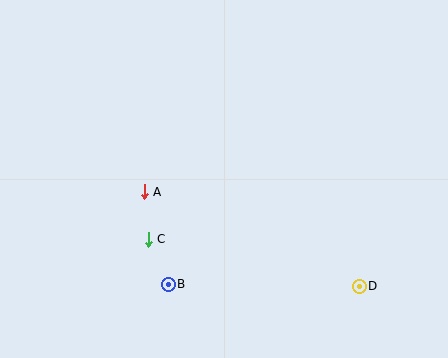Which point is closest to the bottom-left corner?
Point B is closest to the bottom-left corner.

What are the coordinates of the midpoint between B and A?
The midpoint between B and A is at (156, 238).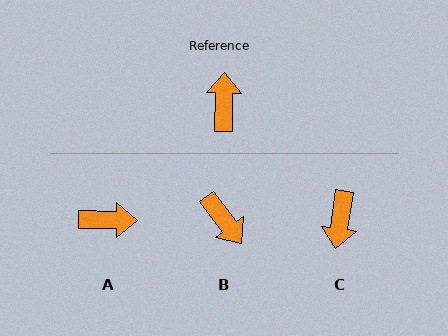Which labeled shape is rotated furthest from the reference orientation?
C, about 172 degrees away.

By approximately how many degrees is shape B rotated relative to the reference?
Approximately 142 degrees clockwise.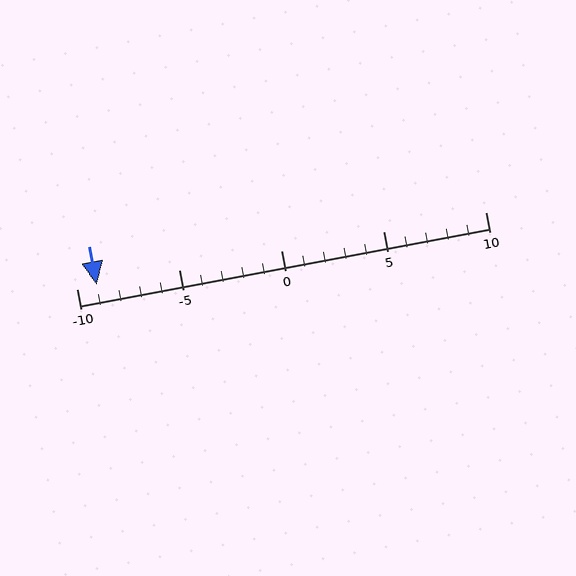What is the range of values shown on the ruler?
The ruler shows values from -10 to 10.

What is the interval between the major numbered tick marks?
The major tick marks are spaced 5 units apart.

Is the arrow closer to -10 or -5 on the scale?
The arrow is closer to -10.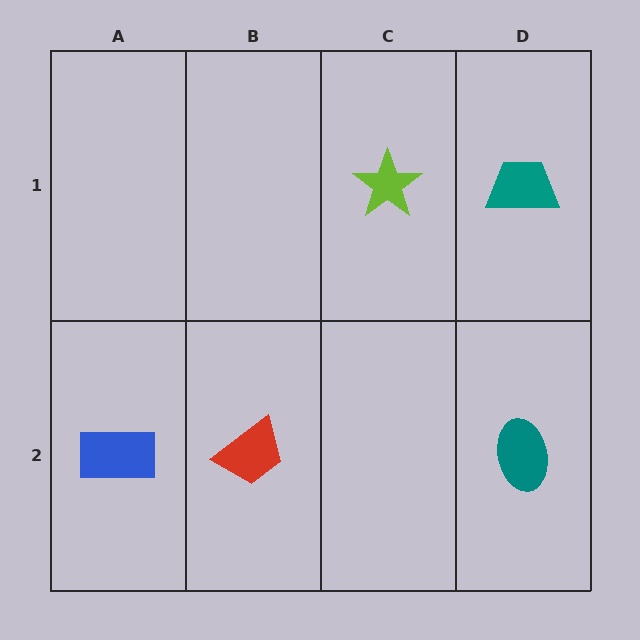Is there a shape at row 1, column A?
No, that cell is empty.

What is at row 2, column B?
A red trapezoid.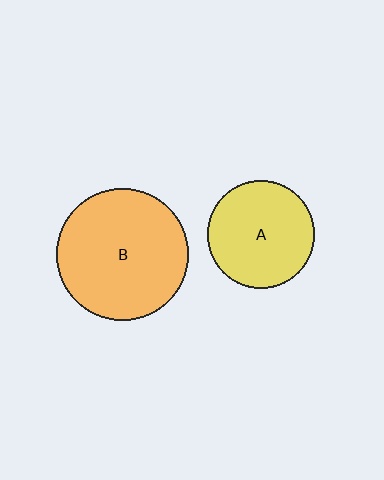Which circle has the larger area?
Circle B (orange).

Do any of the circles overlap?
No, none of the circles overlap.